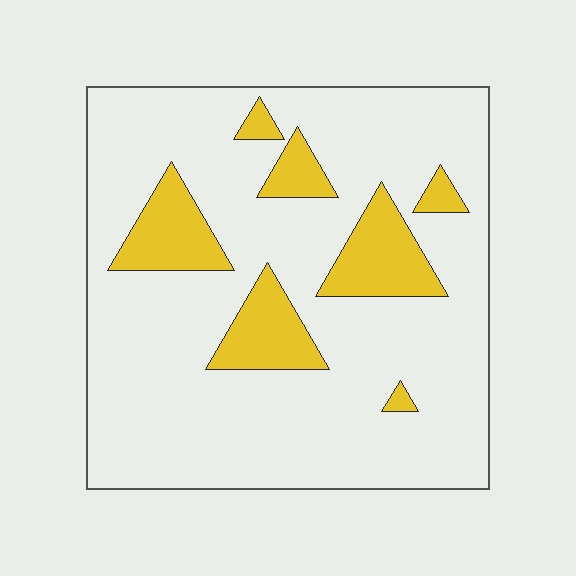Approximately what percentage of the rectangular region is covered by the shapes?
Approximately 15%.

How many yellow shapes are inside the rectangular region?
7.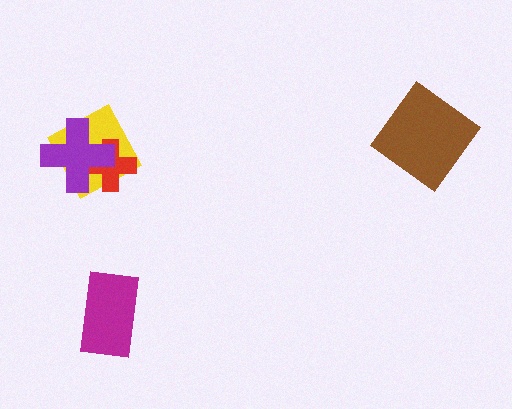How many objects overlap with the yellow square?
2 objects overlap with the yellow square.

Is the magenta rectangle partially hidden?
No, no other shape covers it.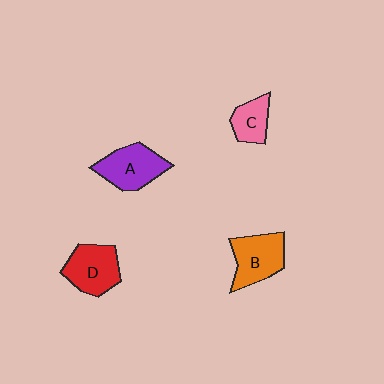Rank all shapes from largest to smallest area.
From largest to smallest: A (purple), D (red), B (orange), C (pink).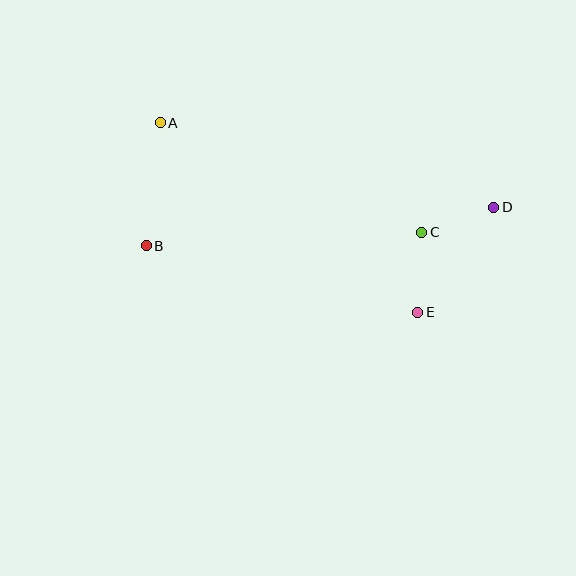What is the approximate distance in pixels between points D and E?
The distance between D and E is approximately 129 pixels.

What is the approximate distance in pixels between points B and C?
The distance between B and C is approximately 276 pixels.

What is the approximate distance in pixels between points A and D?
The distance between A and D is approximately 344 pixels.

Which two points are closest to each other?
Points C and D are closest to each other.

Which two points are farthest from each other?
Points B and D are farthest from each other.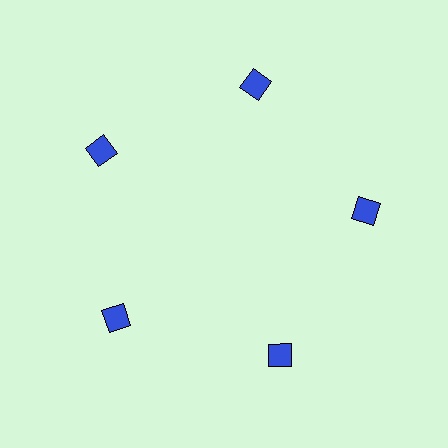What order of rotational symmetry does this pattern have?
This pattern has 5-fold rotational symmetry.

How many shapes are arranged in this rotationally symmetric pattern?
There are 5 shapes, arranged in 5 groups of 1.